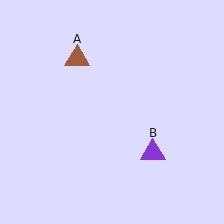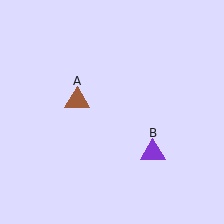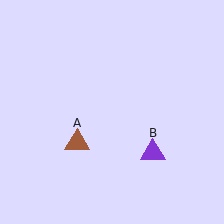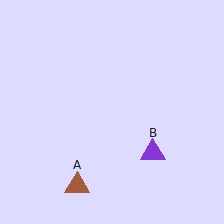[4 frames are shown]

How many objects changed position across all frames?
1 object changed position: brown triangle (object A).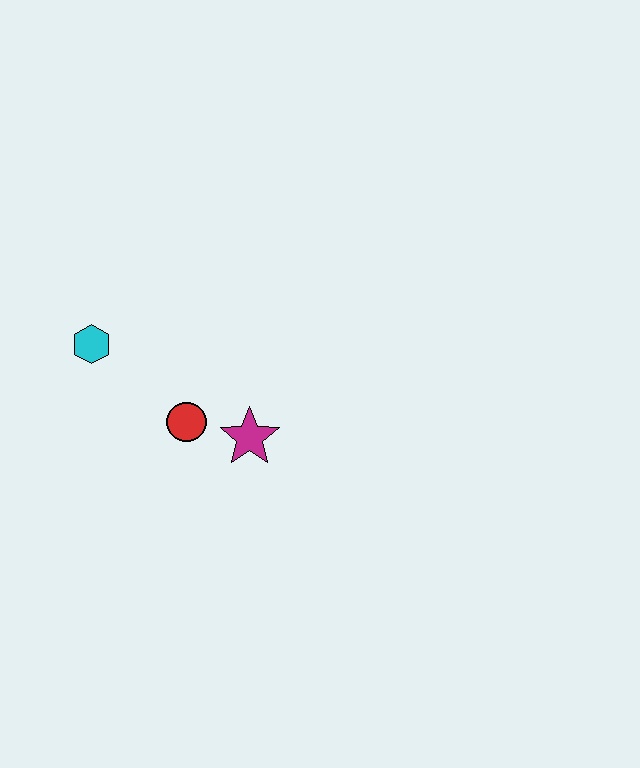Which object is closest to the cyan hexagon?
The red circle is closest to the cyan hexagon.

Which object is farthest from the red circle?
The cyan hexagon is farthest from the red circle.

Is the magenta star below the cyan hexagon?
Yes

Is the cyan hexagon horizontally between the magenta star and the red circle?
No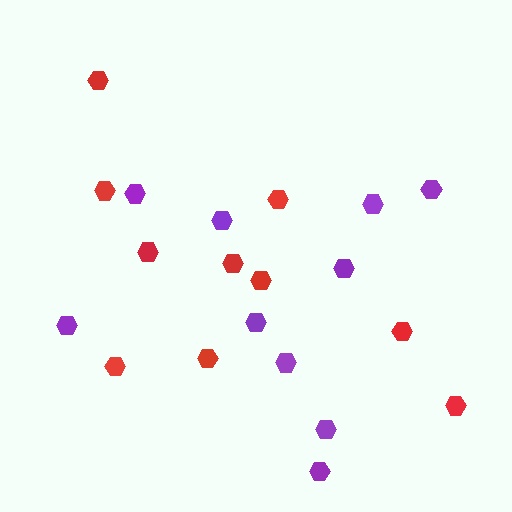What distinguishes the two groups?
There are 2 groups: one group of purple hexagons (10) and one group of red hexagons (10).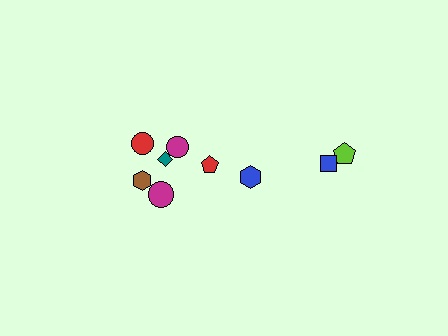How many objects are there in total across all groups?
There are 9 objects.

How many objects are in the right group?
There are 3 objects.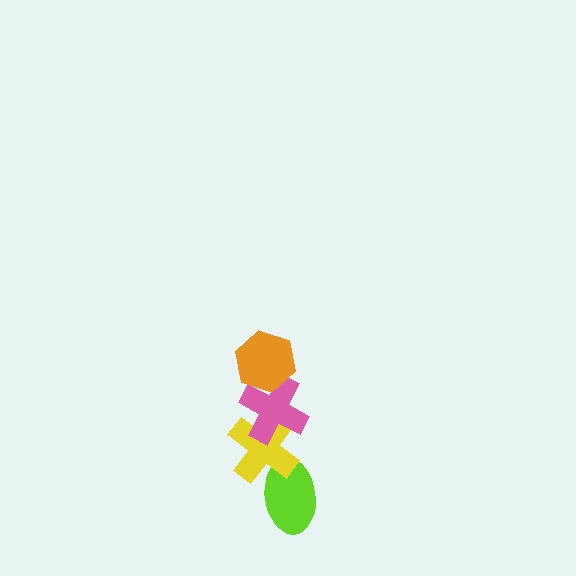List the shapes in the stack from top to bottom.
From top to bottom: the orange hexagon, the pink cross, the yellow cross, the lime ellipse.